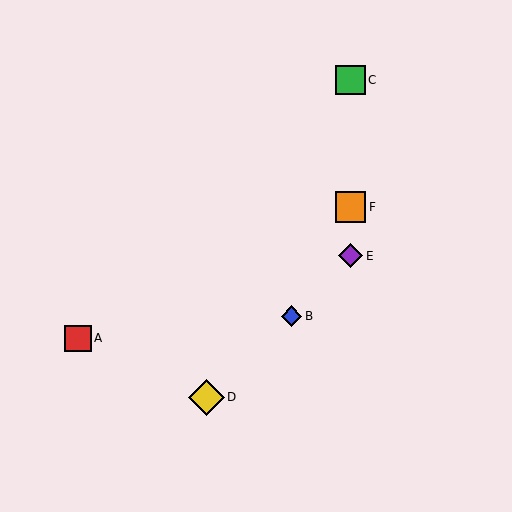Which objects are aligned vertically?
Objects C, E, F are aligned vertically.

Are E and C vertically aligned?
Yes, both are at x≈350.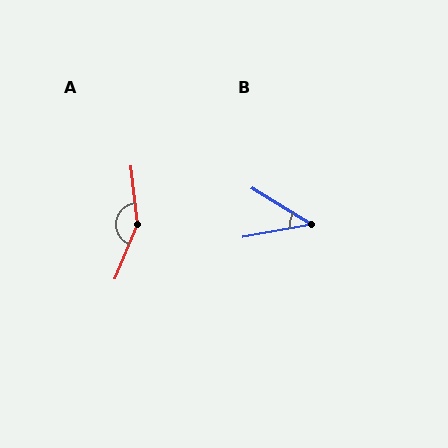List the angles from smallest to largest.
B (42°), A (152°).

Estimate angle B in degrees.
Approximately 42 degrees.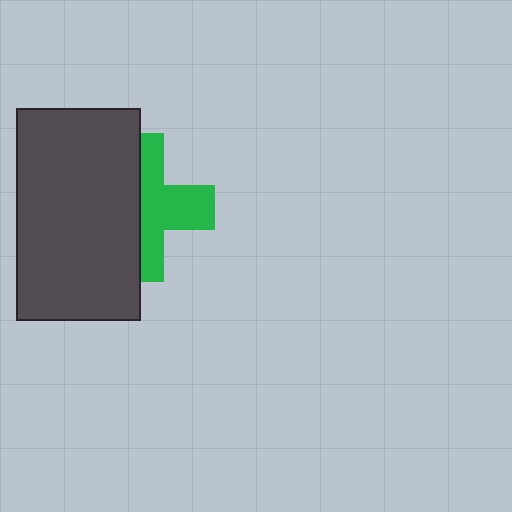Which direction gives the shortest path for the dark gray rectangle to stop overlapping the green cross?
Moving left gives the shortest separation.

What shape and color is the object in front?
The object in front is a dark gray rectangle.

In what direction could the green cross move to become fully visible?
The green cross could move right. That would shift it out from behind the dark gray rectangle entirely.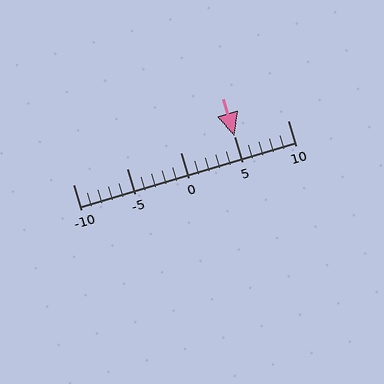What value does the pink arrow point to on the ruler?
The pink arrow points to approximately 5.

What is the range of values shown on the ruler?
The ruler shows values from -10 to 10.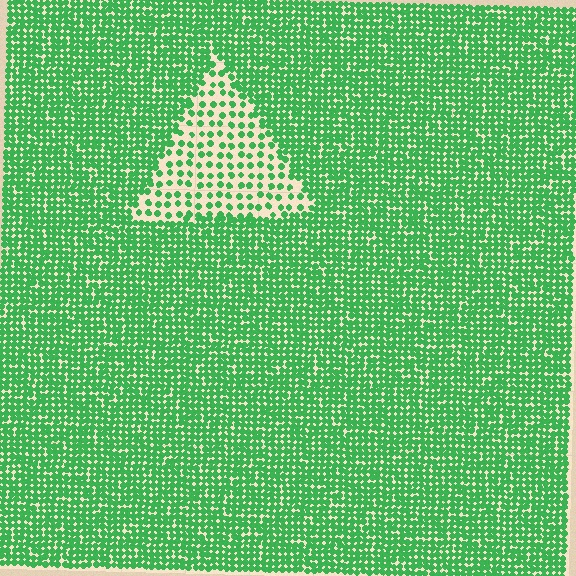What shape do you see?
I see a triangle.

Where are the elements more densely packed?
The elements are more densely packed outside the triangle boundary.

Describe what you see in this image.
The image contains small green elements arranged at two different densities. A triangle-shaped region is visible where the elements are less densely packed than the surrounding area.